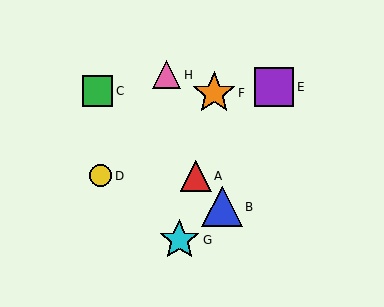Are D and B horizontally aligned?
No, D is at y≈176 and B is at y≈207.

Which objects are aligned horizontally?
Objects A, D are aligned horizontally.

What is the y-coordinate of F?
Object F is at y≈93.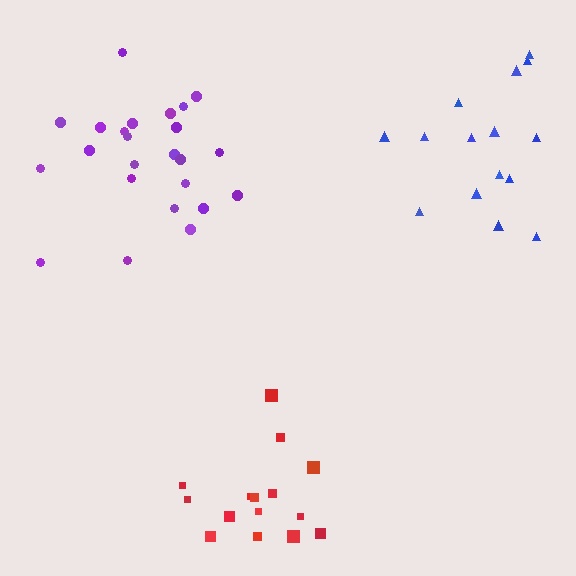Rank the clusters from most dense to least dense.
purple, red, blue.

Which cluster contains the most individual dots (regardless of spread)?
Purple (24).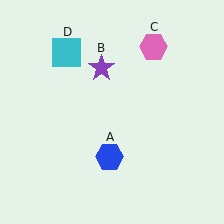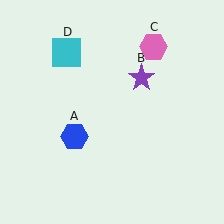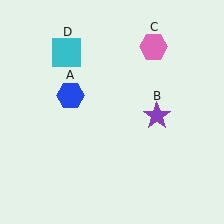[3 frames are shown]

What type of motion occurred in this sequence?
The blue hexagon (object A), purple star (object B) rotated clockwise around the center of the scene.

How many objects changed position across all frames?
2 objects changed position: blue hexagon (object A), purple star (object B).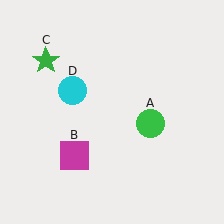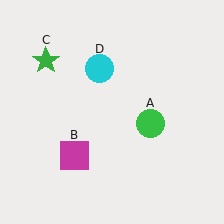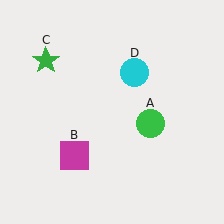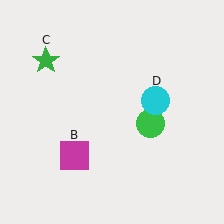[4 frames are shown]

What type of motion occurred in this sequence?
The cyan circle (object D) rotated clockwise around the center of the scene.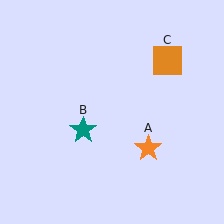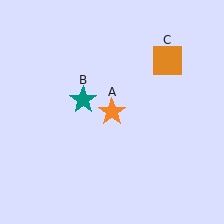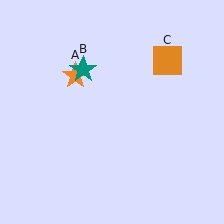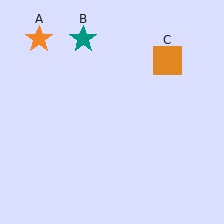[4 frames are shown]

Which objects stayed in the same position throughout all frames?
Orange square (object C) remained stationary.